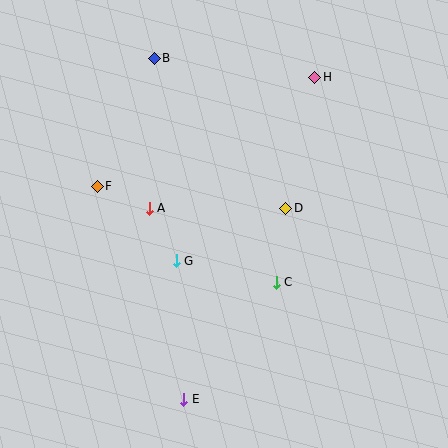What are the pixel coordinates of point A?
Point A is at (149, 208).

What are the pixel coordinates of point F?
Point F is at (97, 186).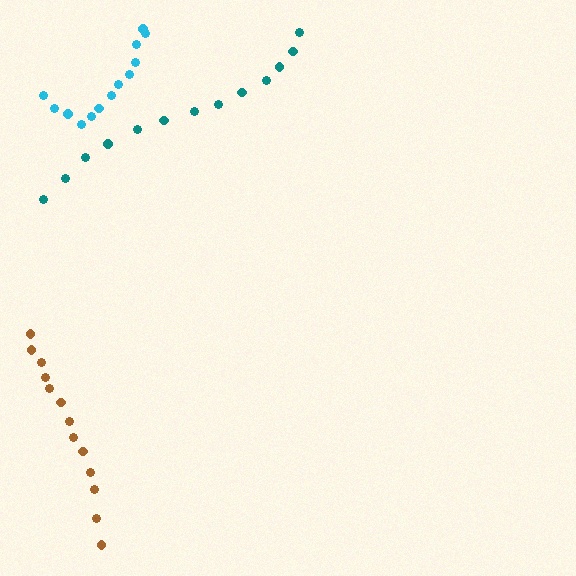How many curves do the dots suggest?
There are 3 distinct paths.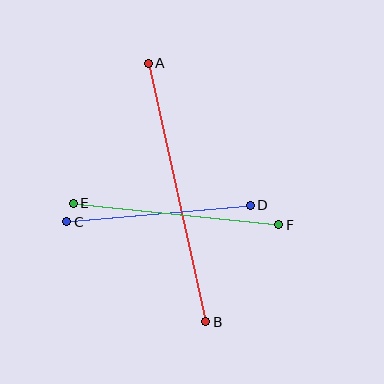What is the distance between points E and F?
The distance is approximately 206 pixels.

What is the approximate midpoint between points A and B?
The midpoint is at approximately (177, 192) pixels.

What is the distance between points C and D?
The distance is approximately 184 pixels.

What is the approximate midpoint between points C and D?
The midpoint is at approximately (158, 213) pixels.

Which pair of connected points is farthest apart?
Points A and B are farthest apart.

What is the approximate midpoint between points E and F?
The midpoint is at approximately (176, 214) pixels.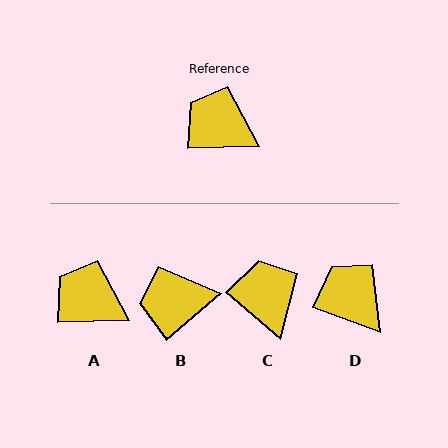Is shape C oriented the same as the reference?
No, it is off by about 43 degrees.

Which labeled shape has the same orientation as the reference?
A.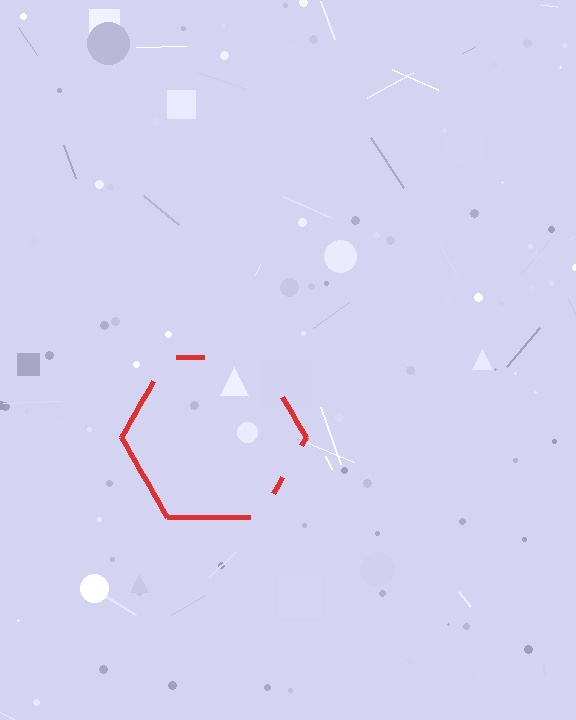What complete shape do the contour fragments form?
The contour fragments form a hexagon.